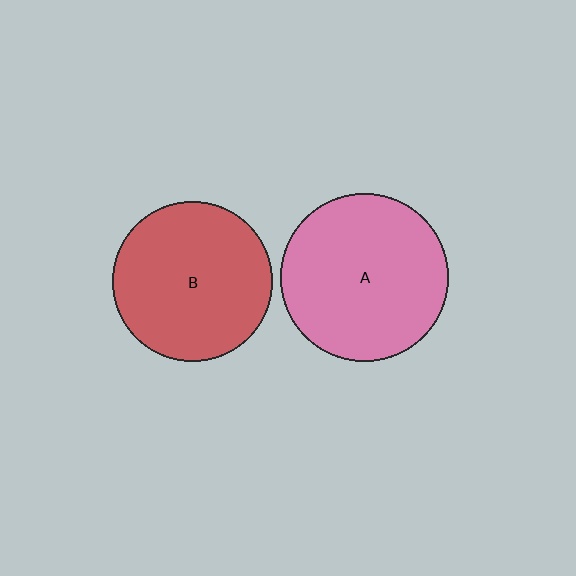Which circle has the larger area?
Circle A (pink).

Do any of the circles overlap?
No, none of the circles overlap.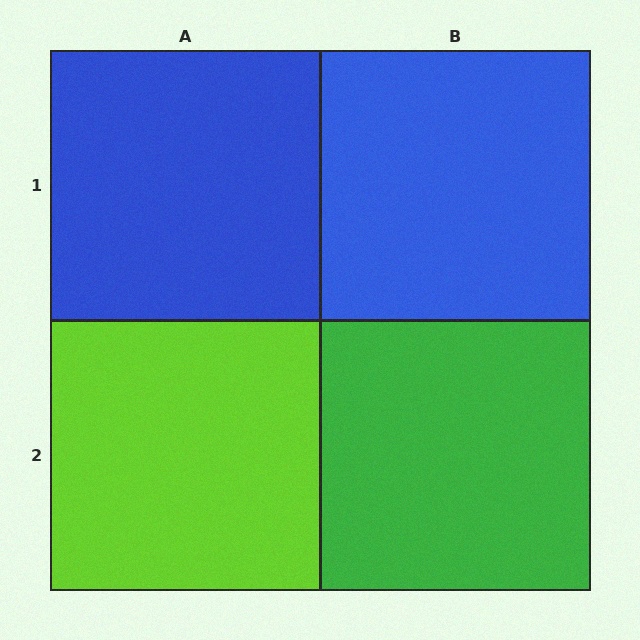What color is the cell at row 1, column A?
Blue.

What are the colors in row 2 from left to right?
Lime, green.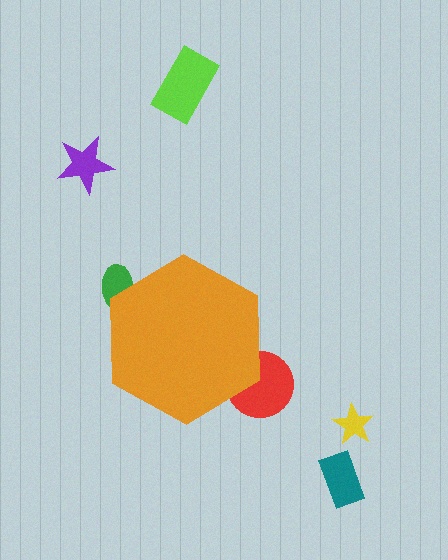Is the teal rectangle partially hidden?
No, the teal rectangle is fully visible.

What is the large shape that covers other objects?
An orange hexagon.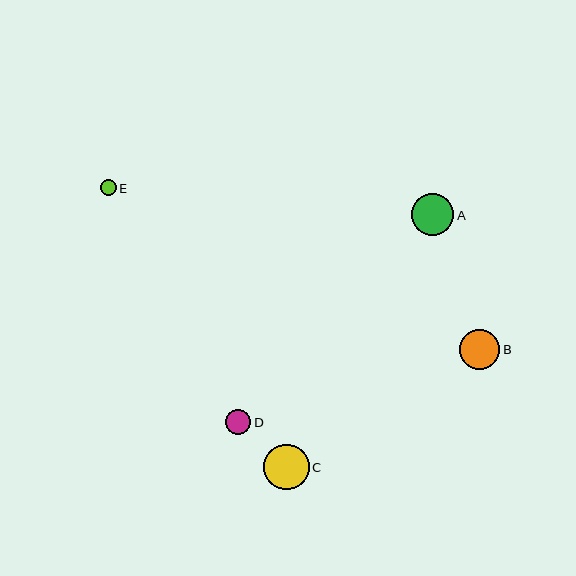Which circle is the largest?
Circle C is the largest with a size of approximately 46 pixels.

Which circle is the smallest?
Circle E is the smallest with a size of approximately 16 pixels.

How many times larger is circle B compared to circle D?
Circle B is approximately 1.6 times the size of circle D.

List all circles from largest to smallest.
From largest to smallest: C, A, B, D, E.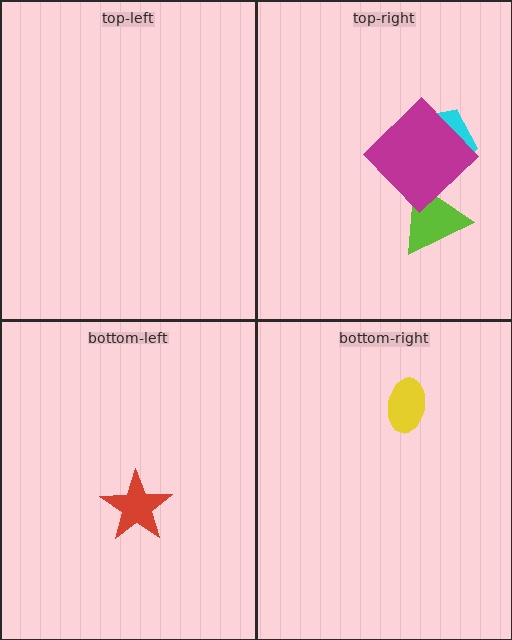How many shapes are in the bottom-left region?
1.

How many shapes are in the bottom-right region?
1.